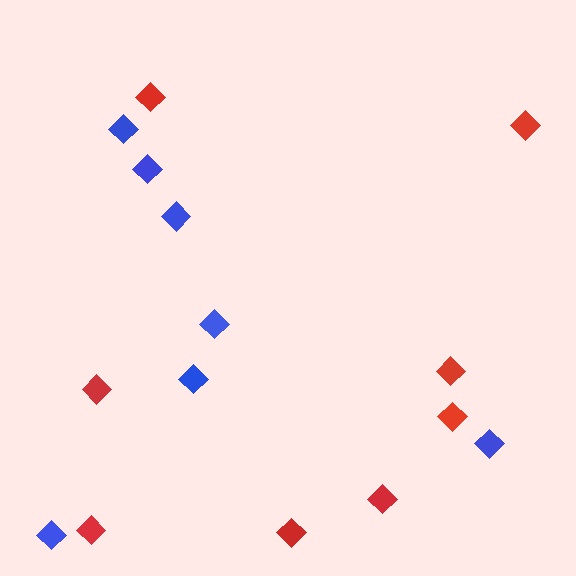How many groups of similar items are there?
There are 2 groups: one group of red diamonds (8) and one group of blue diamonds (7).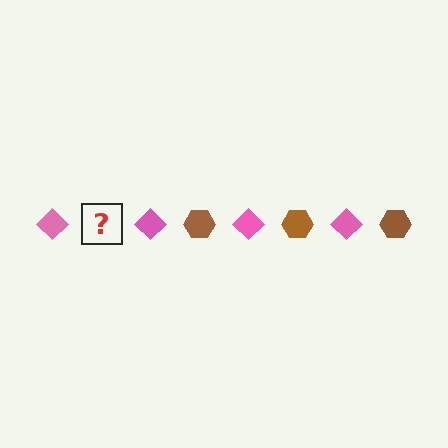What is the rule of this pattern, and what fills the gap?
The rule is that the pattern alternates between pink diamond and brown hexagon. The gap should be filled with a brown hexagon.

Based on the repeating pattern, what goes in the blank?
The blank should be a brown hexagon.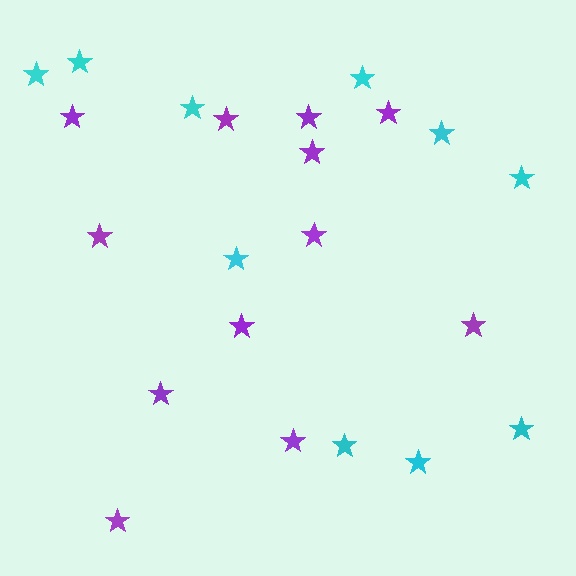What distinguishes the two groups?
There are 2 groups: one group of cyan stars (10) and one group of purple stars (12).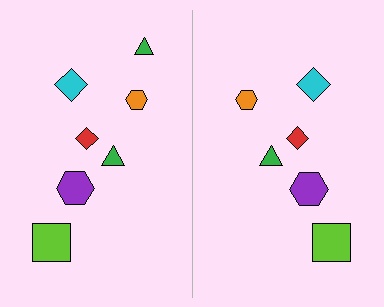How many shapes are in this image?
There are 13 shapes in this image.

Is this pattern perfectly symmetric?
No, the pattern is not perfectly symmetric. A green triangle is missing from the right side.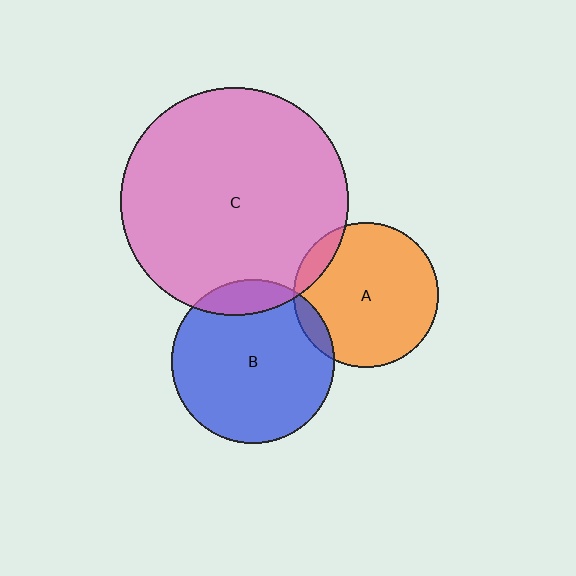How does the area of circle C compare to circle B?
Approximately 1.9 times.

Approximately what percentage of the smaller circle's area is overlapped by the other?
Approximately 10%.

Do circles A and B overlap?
Yes.